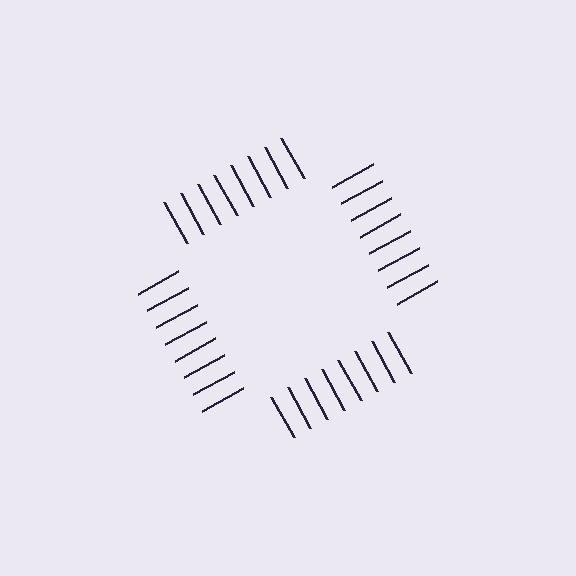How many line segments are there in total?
32 — 8 along each of the 4 edges.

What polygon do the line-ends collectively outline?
An illusory square — the line segments terminate on its edges but no continuous stroke is drawn.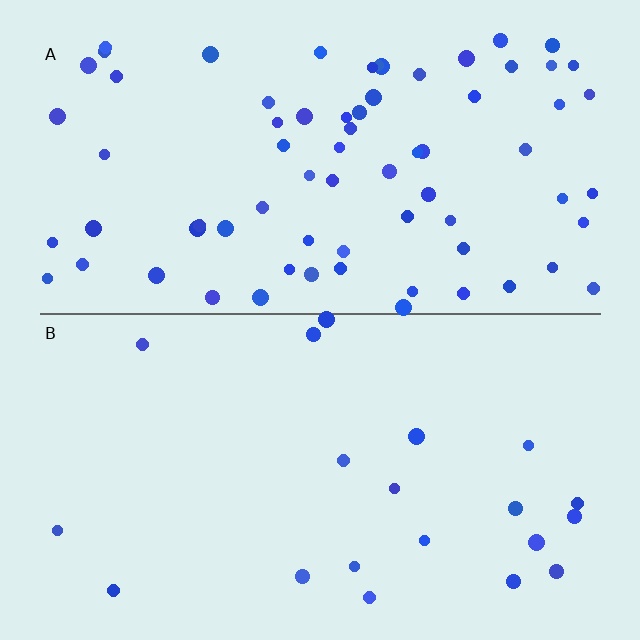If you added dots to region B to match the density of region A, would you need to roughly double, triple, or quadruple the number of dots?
Approximately quadruple.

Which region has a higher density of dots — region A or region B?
A (the top).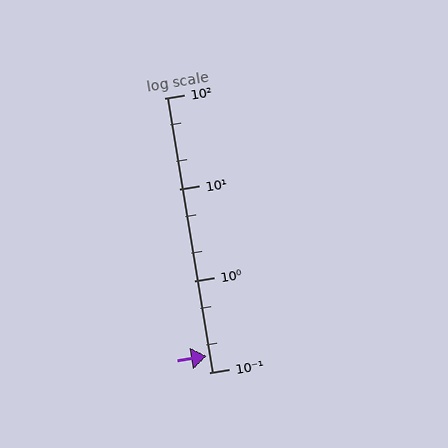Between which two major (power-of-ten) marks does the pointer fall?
The pointer is between 0.1 and 1.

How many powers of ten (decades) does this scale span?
The scale spans 3 decades, from 0.1 to 100.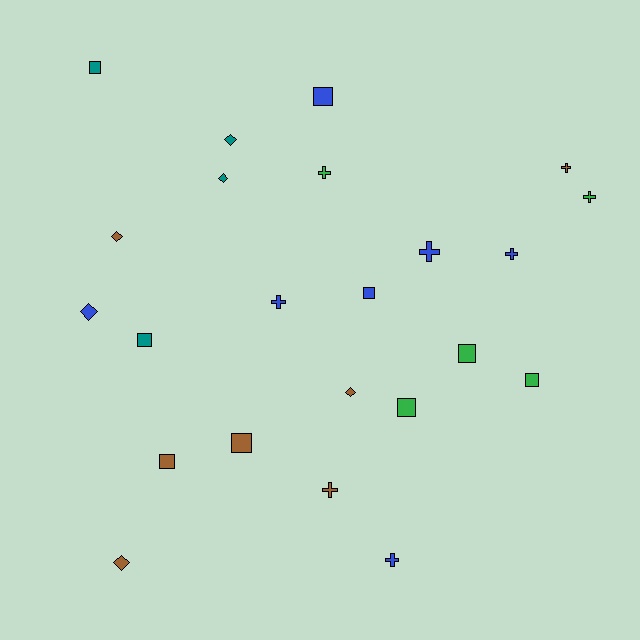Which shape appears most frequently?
Square, with 9 objects.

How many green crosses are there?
There are 2 green crosses.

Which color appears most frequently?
Blue, with 7 objects.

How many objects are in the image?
There are 23 objects.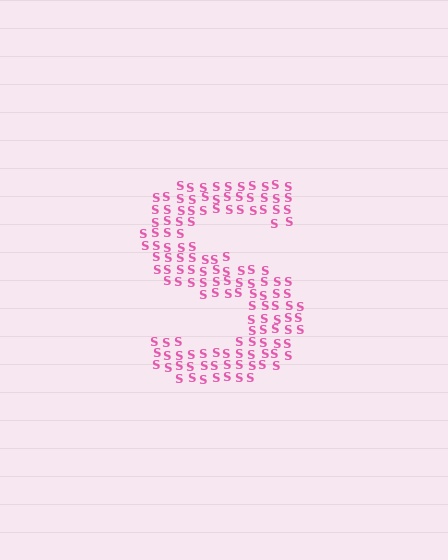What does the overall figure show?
The overall figure shows the letter S.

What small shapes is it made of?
It is made of small letter S's.